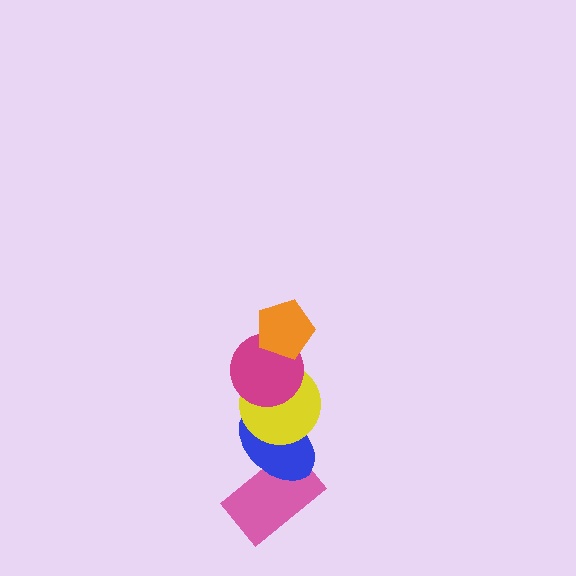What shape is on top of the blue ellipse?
The yellow circle is on top of the blue ellipse.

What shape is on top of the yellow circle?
The magenta circle is on top of the yellow circle.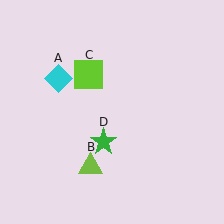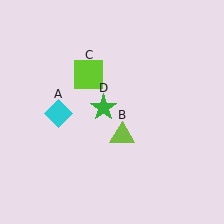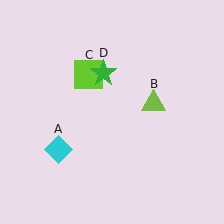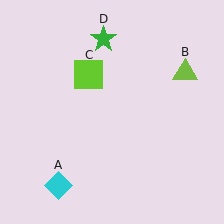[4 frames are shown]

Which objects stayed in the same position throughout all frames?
Lime square (object C) remained stationary.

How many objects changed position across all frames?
3 objects changed position: cyan diamond (object A), lime triangle (object B), green star (object D).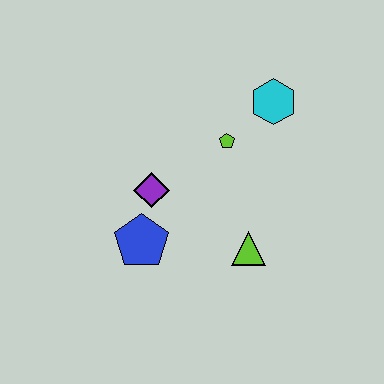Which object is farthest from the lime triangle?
The cyan hexagon is farthest from the lime triangle.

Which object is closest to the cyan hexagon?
The lime pentagon is closest to the cyan hexagon.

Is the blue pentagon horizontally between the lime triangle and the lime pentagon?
No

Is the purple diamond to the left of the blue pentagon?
No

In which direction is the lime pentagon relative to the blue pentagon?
The lime pentagon is above the blue pentagon.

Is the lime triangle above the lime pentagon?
No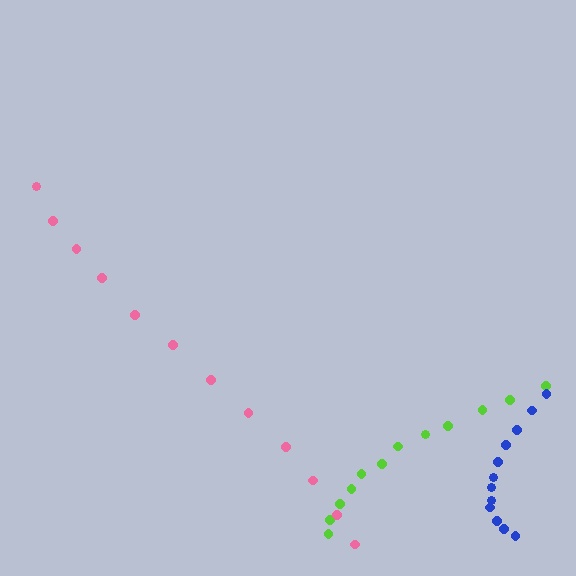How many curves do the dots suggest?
There are 3 distinct paths.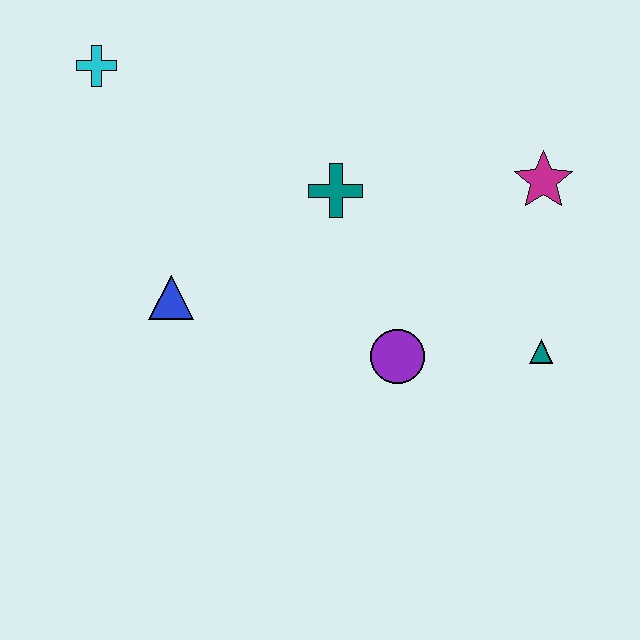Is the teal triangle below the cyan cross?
Yes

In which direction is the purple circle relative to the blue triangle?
The purple circle is to the right of the blue triangle.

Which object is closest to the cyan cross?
The blue triangle is closest to the cyan cross.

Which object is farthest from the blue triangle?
The magenta star is farthest from the blue triangle.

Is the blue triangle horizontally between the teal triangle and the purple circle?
No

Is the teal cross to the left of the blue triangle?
No